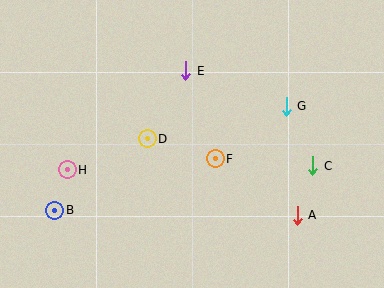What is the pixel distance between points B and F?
The distance between B and F is 168 pixels.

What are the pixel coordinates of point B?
Point B is at (55, 210).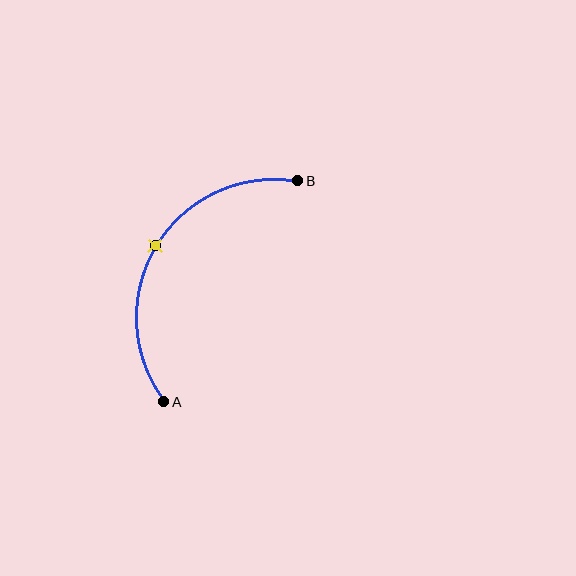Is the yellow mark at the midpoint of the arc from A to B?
Yes. The yellow mark lies on the arc at equal arc-length from both A and B — it is the arc midpoint.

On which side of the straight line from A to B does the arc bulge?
The arc bulges to the left of the straight line connecting A and B.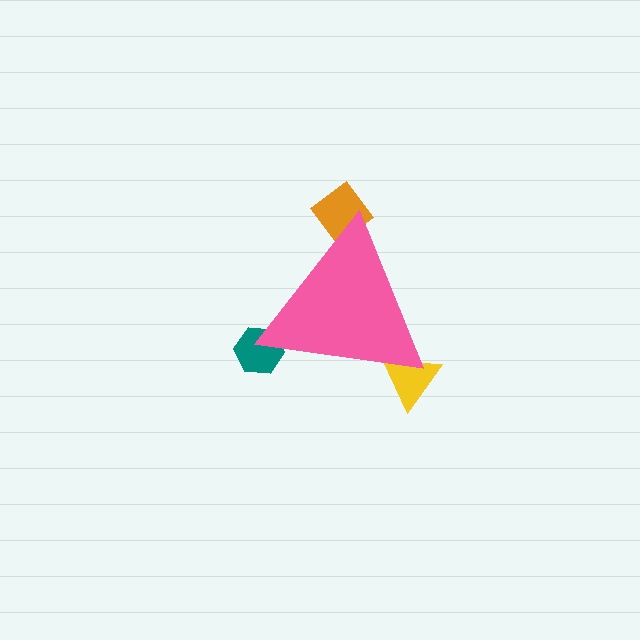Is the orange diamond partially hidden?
Yes, the orange diamond is partially hidden behind the pink triangle.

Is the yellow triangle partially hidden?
Yes, the yellow triangle is partially hidden behind the pink triangle.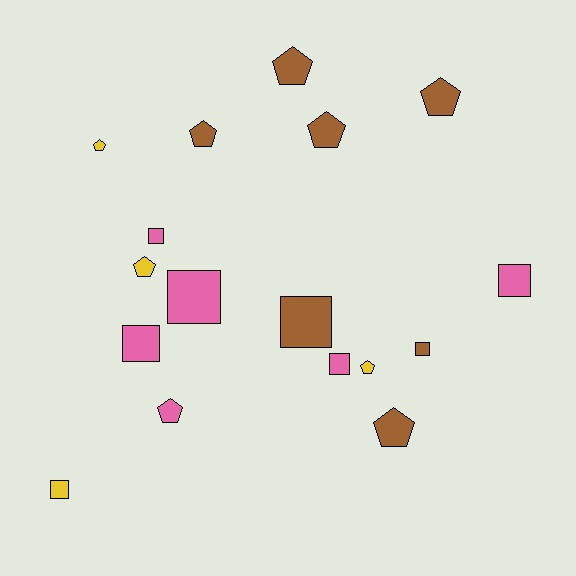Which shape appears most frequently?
Pentagon, with 9 objects.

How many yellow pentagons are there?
There are 3 yellow pentagons.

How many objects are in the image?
There are 17 objects.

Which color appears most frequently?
Brown, with 7 objects.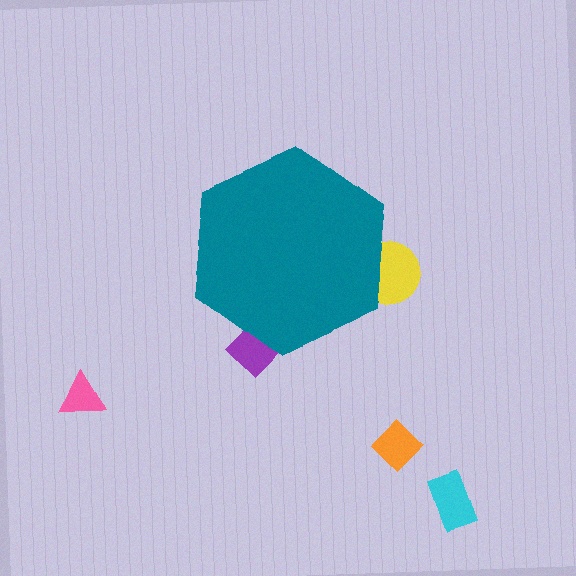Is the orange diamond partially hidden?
No, the orange diamond is fully visible.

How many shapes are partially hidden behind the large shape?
2 shapes are partially hidden.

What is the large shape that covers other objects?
A teal hexagon.